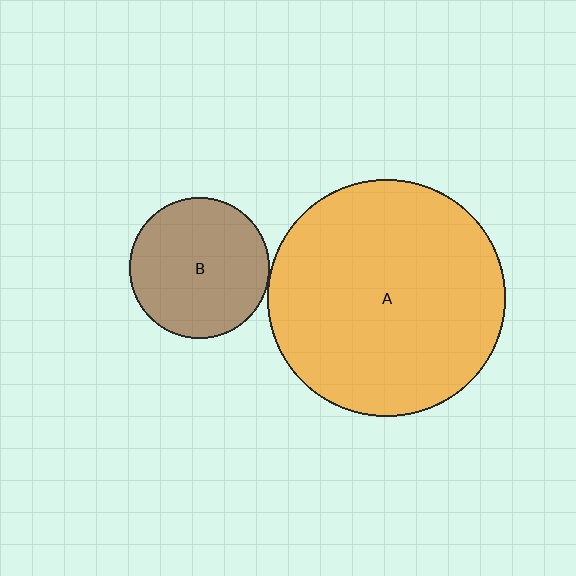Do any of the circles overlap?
No, none of the circles overlap.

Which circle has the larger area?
Circle A (orange).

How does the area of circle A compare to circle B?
Approximately 2.9 times.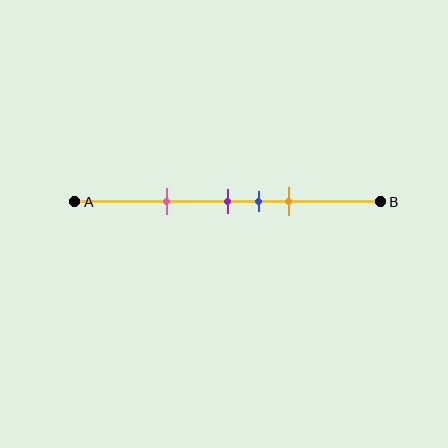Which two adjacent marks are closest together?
The purple and blue marks are the closest adjacent pair.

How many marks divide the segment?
There are 4 marks dividing the segment.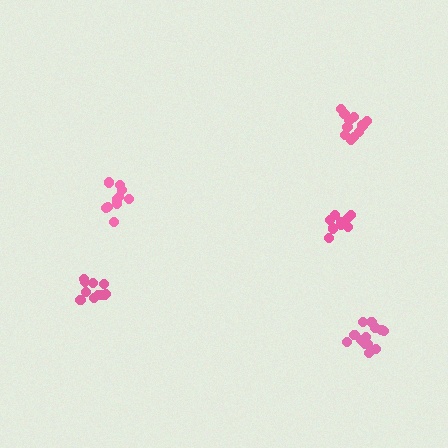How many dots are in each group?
Group 1: 11 dots, Group 2: 11 dots, Group 3: 10 dots, Group 4: 13 dots, Group 5: 11 dots (56 total).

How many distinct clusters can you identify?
There are 5 distinct clusters.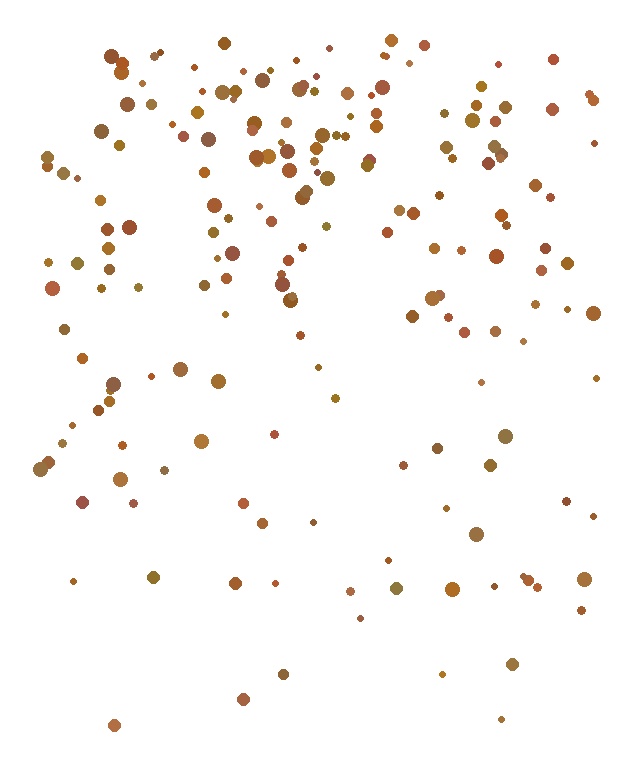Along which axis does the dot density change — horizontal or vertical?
Vertical.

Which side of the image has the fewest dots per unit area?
The bottom.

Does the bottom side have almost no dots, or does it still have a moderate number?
Still a moderate number, just noticeably fewer than the top.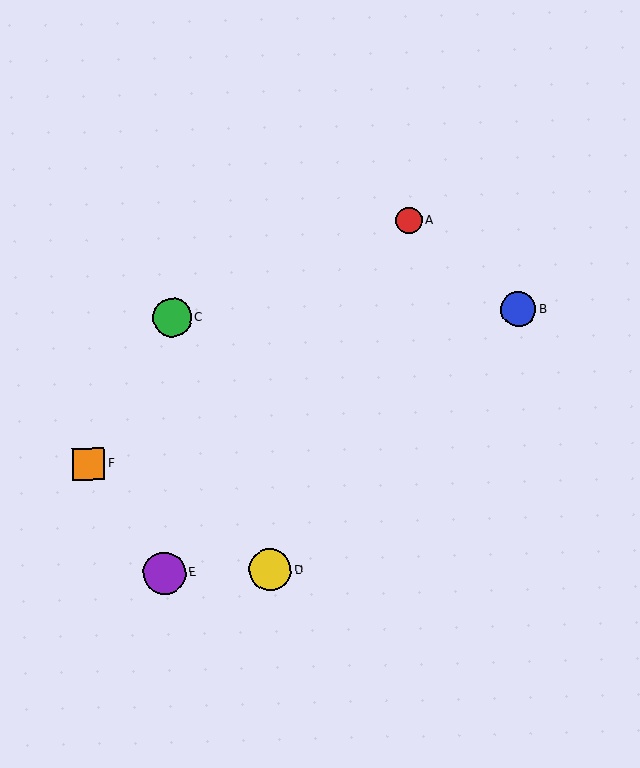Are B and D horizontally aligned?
No, B is at y≈309 and D is at y≈570.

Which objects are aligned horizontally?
Objects B, C are aligned horizontally.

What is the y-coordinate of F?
Object F is at y≈464.